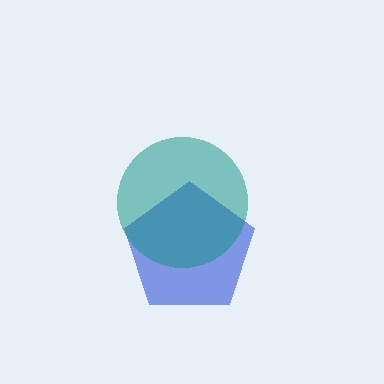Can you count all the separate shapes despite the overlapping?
Yes, there are 2 separate shapes.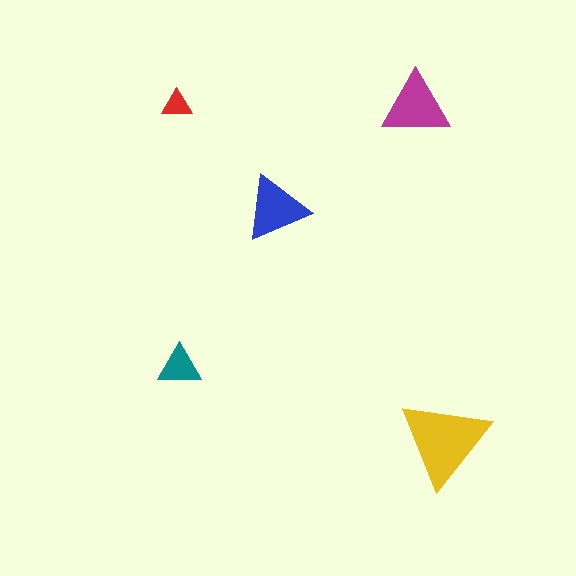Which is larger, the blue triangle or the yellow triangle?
The yellow one.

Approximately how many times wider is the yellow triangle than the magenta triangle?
About 1.5 times wider.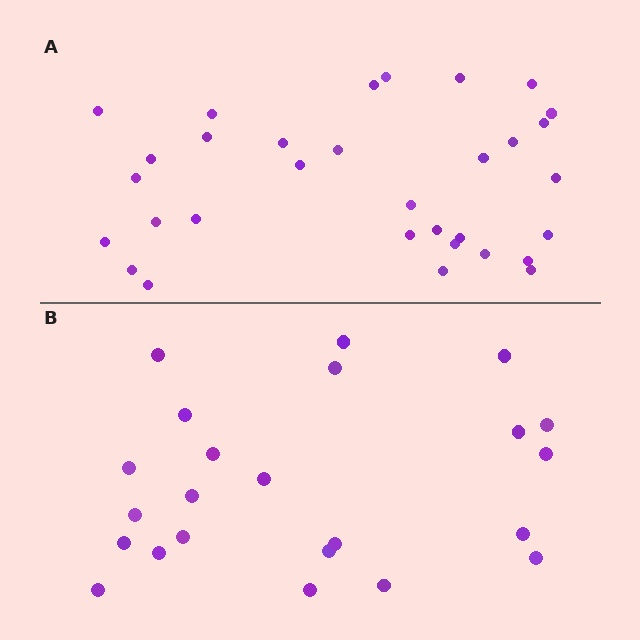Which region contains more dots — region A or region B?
Region A (the top region) has more dots.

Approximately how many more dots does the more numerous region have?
Region A has roughly 8 or so more dots than region B.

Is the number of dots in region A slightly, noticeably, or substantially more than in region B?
Region A has noticeably more, but not dramatically so. The ratio is roughly 1.4 to 1.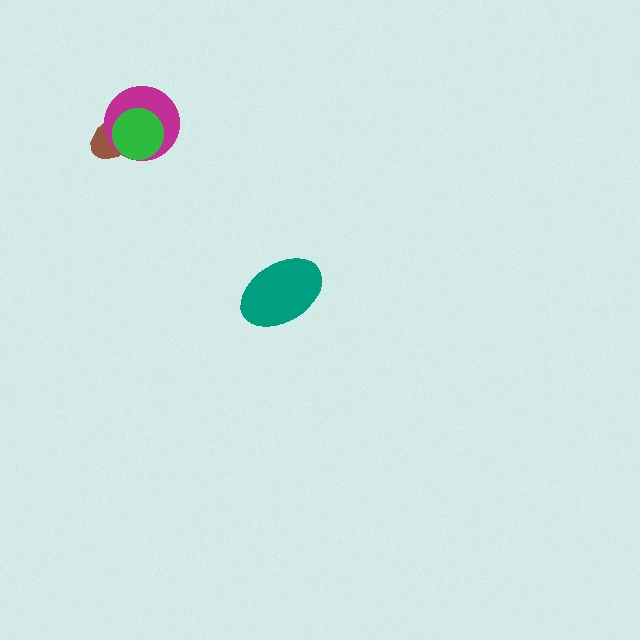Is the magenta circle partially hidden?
Yes, it is partially covered by another shape.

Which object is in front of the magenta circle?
The green circle is in front of the magenta circle.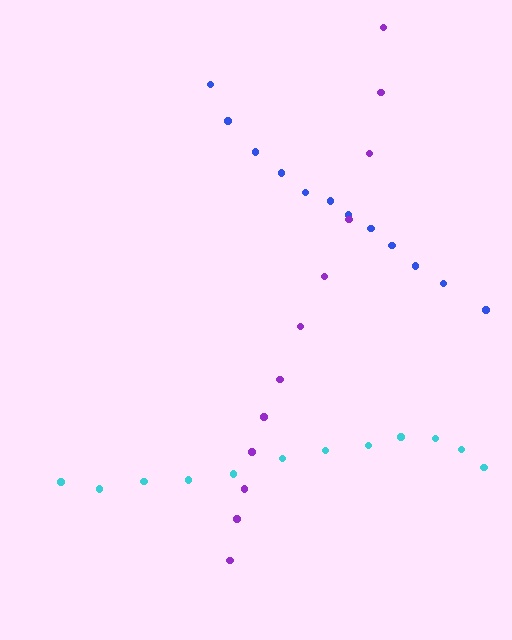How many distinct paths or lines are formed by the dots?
There are 3 distinct paths.